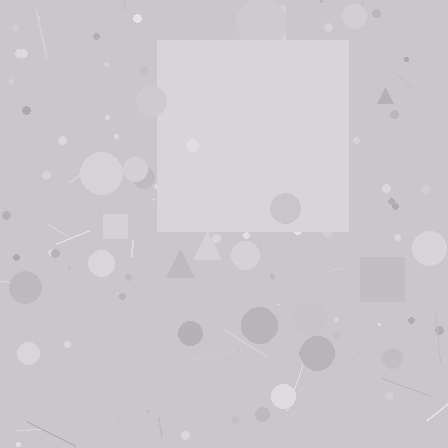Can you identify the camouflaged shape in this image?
The camouflaged shape is a square.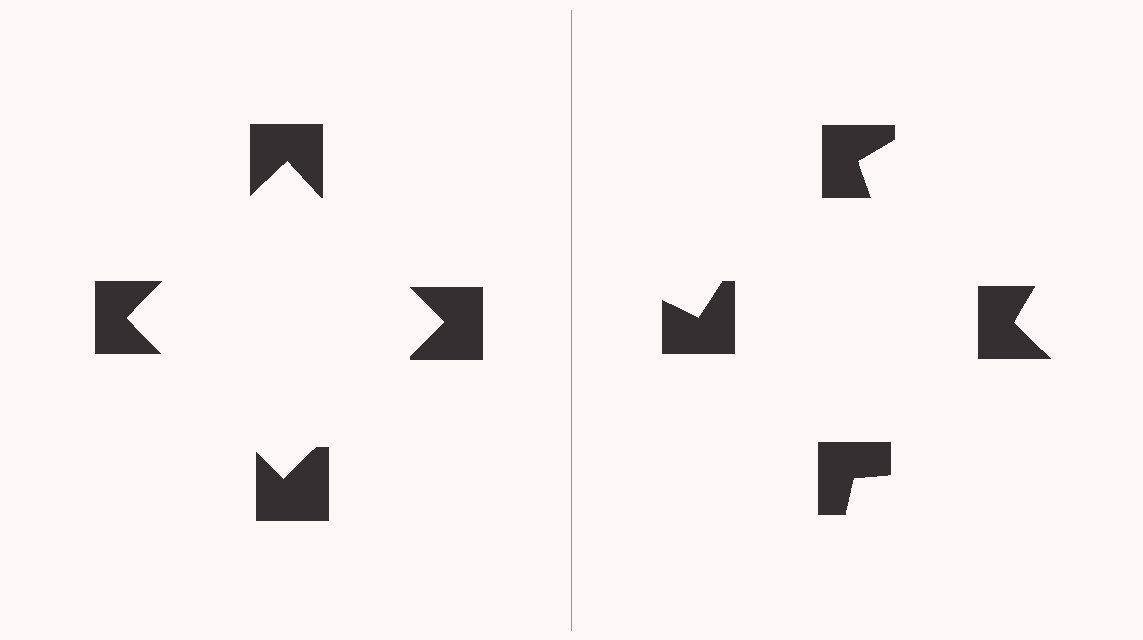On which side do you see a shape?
An illusory square appears on the left side. On the right side the wedge cuts are rotated, so no coherent shape forms.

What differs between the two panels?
The notched squares are positioned identically on both sides; only the wedge orientations differ. On the left they align to a square; on the right they are misaligned.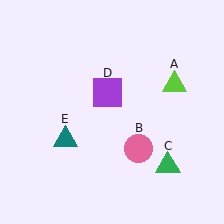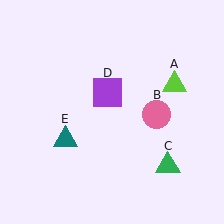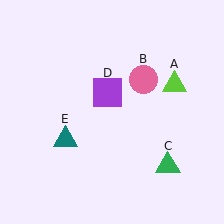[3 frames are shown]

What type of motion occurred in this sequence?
The pink circle (object B) rotated counterclockwise around the center of the scene.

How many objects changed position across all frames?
1 object changed position: pink circle (object B).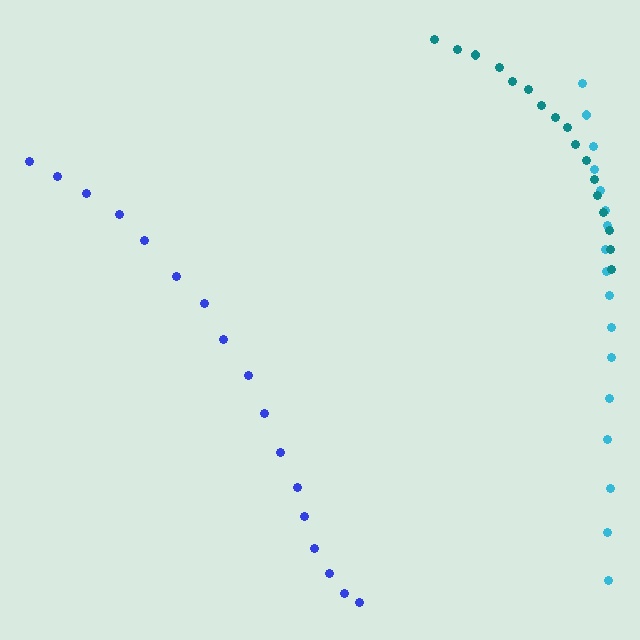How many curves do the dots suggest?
There are 3 distinct paths.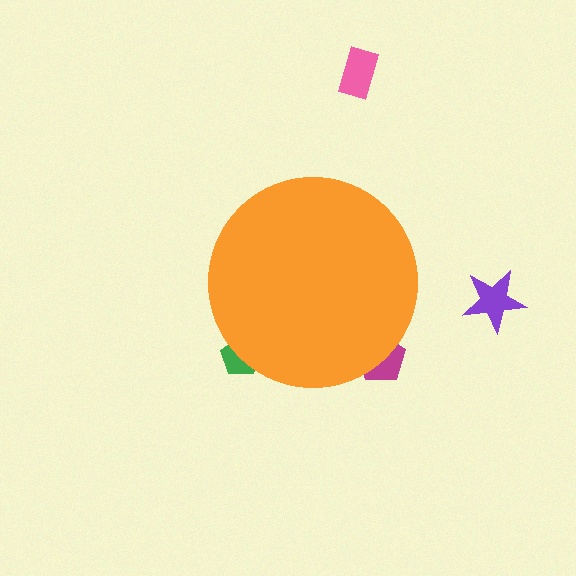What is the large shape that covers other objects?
An orange circle.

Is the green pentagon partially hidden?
Yes, the green pentagon is partially hidden behind the orange circle.